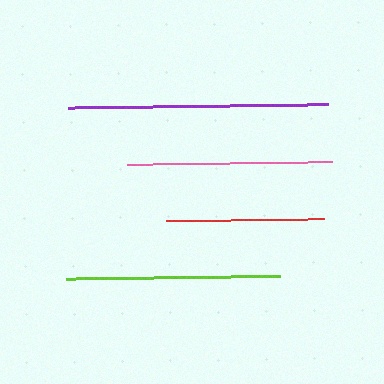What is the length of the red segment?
The red segment is approximately 158 pixels long.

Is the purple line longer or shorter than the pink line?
The purple line is longer than the pink line.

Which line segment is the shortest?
The red line is the shortest at approximately 158 pixels.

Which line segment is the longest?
The purple line is the longest at approximately 260 pixels.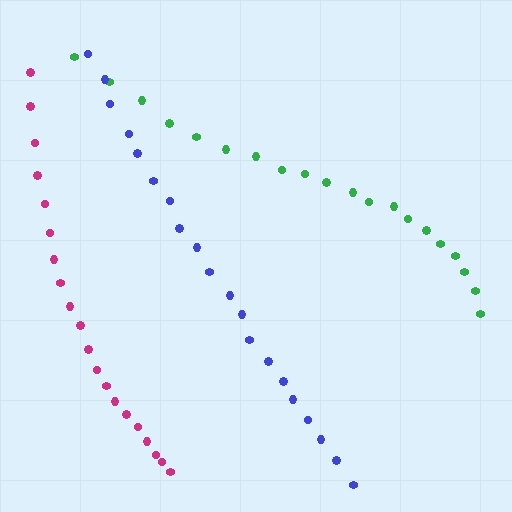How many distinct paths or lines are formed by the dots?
There are 3 distinct paths.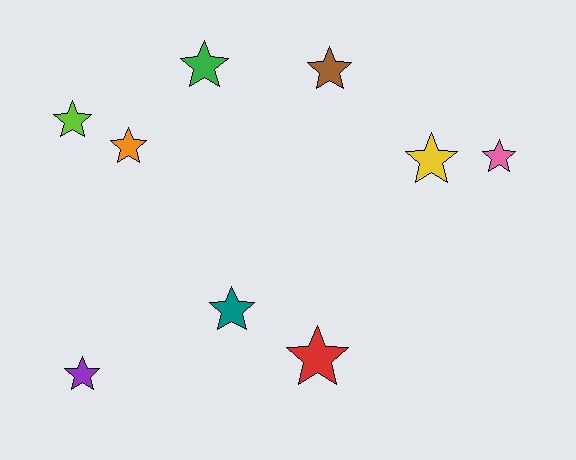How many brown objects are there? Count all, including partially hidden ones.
There is 1 brown object.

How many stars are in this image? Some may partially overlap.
There are 9 stars.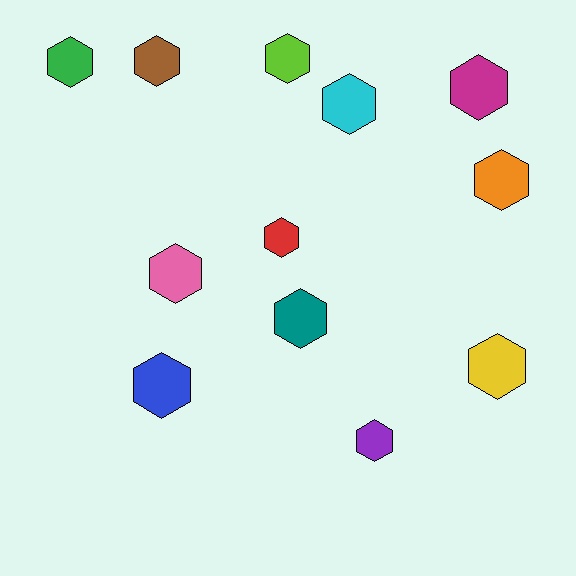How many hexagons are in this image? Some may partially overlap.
There are 12 hexagons.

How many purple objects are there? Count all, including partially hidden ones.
There is 1 purple object.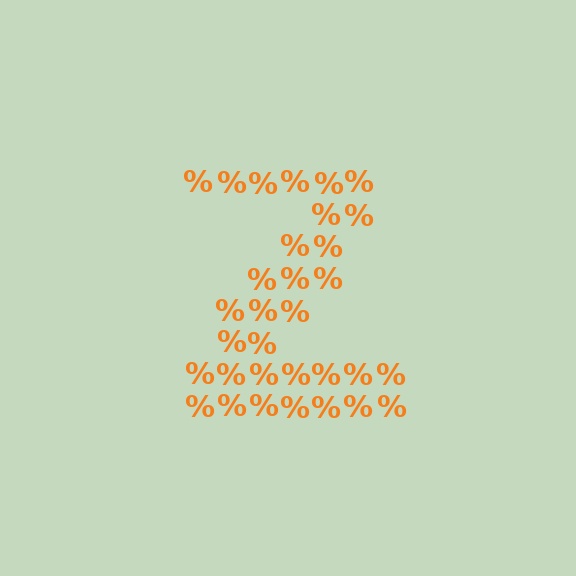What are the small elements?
The small elements are percent signs.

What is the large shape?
The large shape is the letter Z.